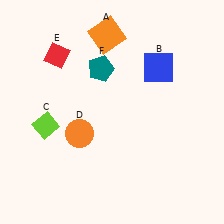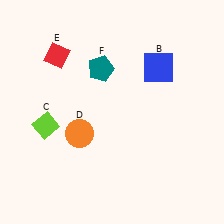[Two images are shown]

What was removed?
The orange square (A) was removed in Image 2.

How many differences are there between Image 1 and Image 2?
There is 1 difference between the two images.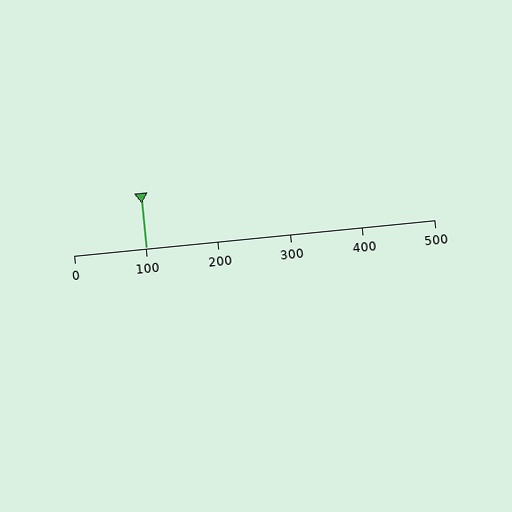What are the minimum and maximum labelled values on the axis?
The axis runs from 0 to 500.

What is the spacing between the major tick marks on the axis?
The major ticks are spaced 100 apart.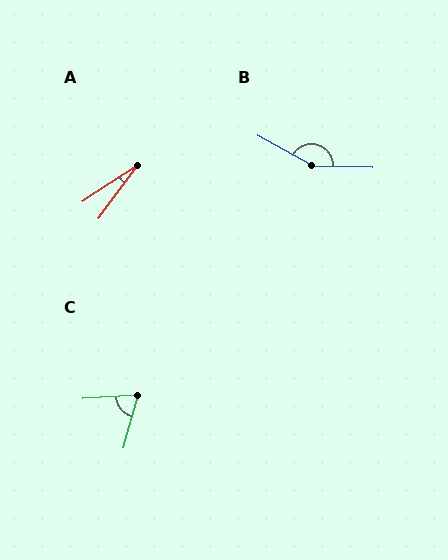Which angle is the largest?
B, at approximately 153 degrees.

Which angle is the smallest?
A, at approximately 20 degrees.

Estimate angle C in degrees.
Approximately 71 degrees.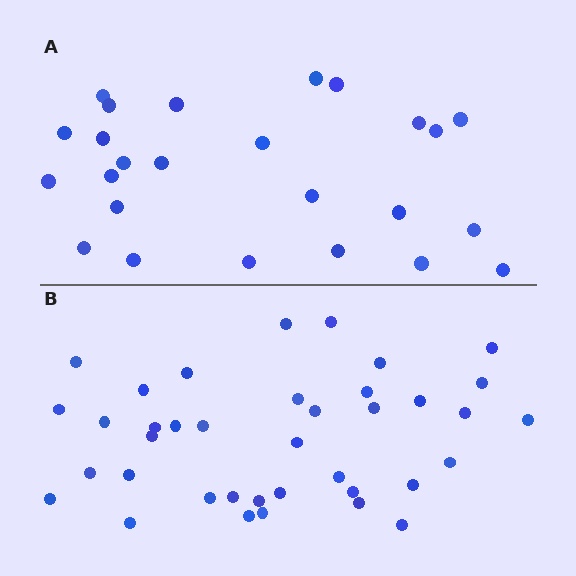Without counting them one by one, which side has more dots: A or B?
Region B (the bottom region) has more dots.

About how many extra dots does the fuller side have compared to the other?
Region B has approximately 15 more dots than region A.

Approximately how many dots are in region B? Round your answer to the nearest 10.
About 40 dots. (The exact count is 38, which rounds to 40.)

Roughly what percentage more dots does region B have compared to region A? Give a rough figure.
About 50% more.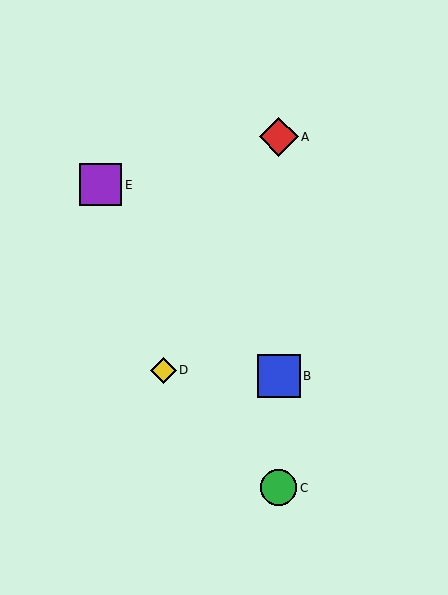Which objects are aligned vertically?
Objects A, B, C are aligned vertically.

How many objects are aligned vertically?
3 objects (A, B, C) are aligned vertically.